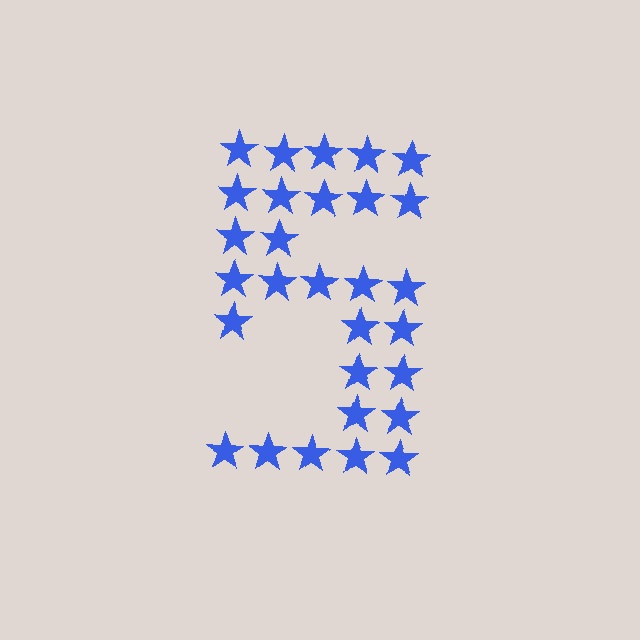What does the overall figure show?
The overall figure shows the digit 5.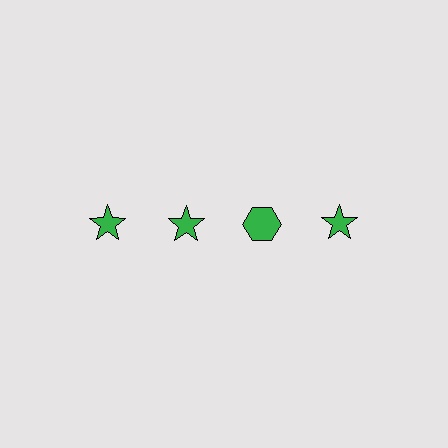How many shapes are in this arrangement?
There are 4 shapes arranged in a grid pattern.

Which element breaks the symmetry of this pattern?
The green hexagon in the top row, center column breaks the symmetry. All other shapes are green stars.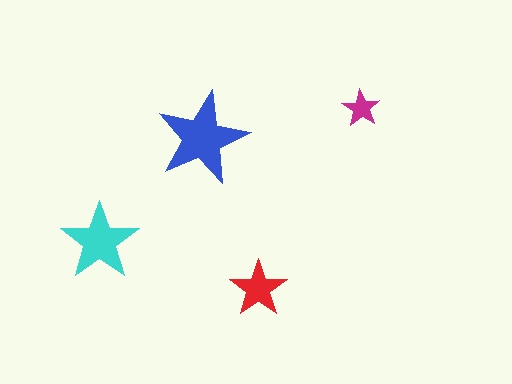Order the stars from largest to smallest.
the blue one, the cyan one, the red one, the magenta one.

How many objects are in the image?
There are 4 objects in the image.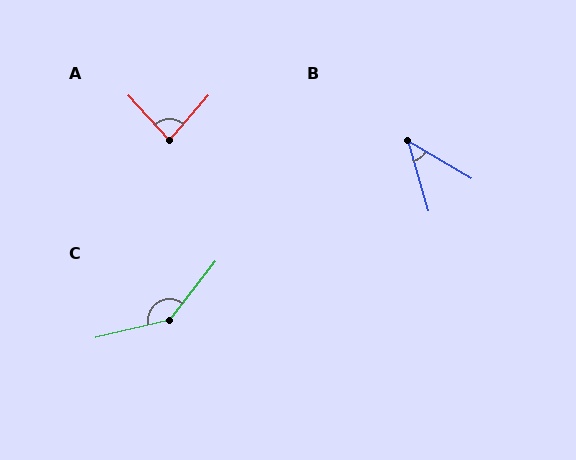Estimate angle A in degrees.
Approximately 83 degrees.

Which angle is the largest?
C, at approximately 141 degrees.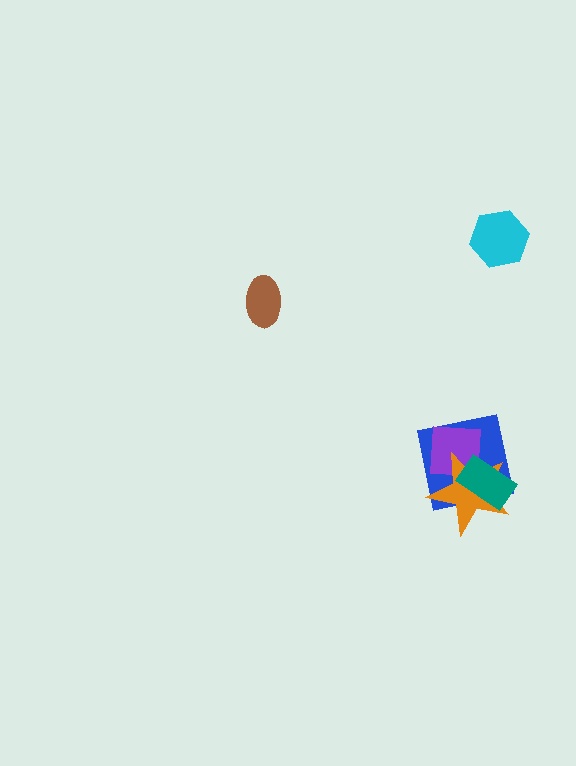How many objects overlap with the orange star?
3 objects overlap with the orange star.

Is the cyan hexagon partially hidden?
No, no other shape covers it.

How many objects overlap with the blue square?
3 objects overlap with the blue square.